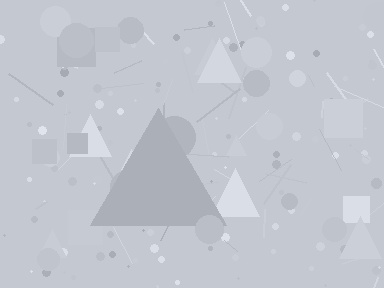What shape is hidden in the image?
A triangle is hidden in the image.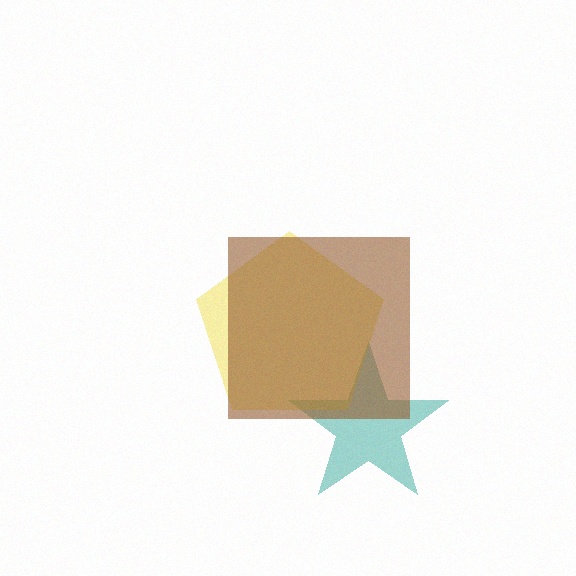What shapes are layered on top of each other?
The layered shapes are: a teal star, a yellow pentagon, a brown square.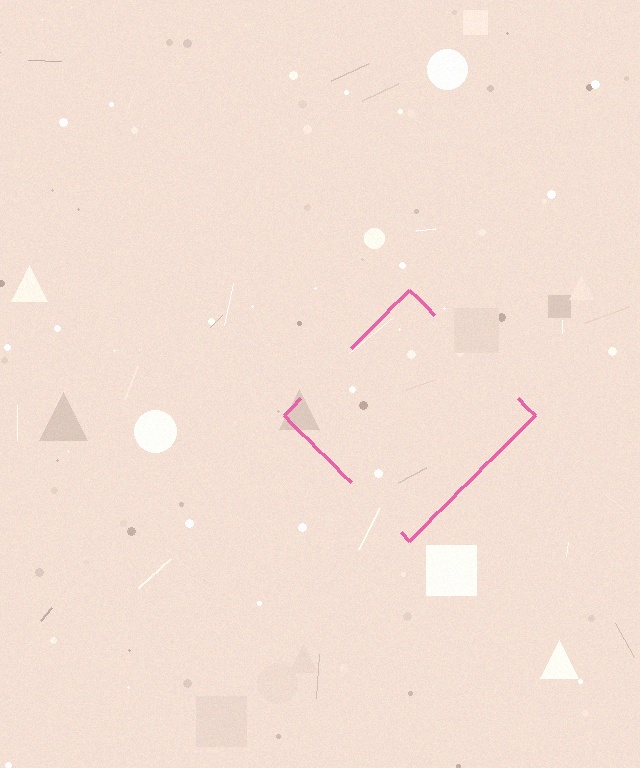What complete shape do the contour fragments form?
The contour fragments form a diamond.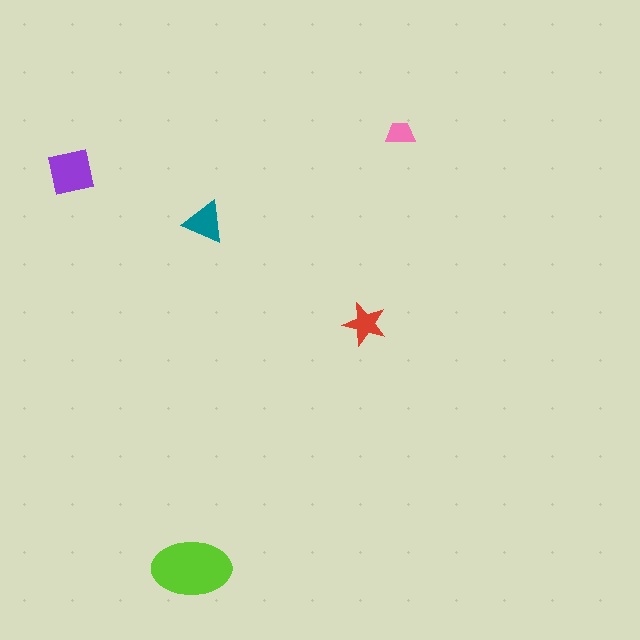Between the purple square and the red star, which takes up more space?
The purple square.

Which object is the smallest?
The pink trapezoid.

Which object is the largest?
The lime ellipse.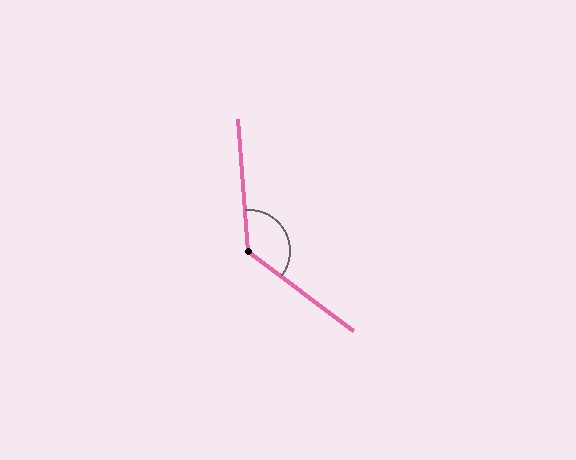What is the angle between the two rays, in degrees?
Approximately 131 degrees.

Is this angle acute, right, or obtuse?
It is obtuse.